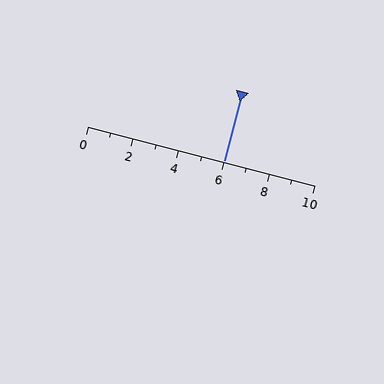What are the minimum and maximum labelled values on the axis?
The axis runs from 0 to 10.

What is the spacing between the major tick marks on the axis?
The major ticks are spaced 2 apart.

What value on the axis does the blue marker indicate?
The marker indicates approximately 6.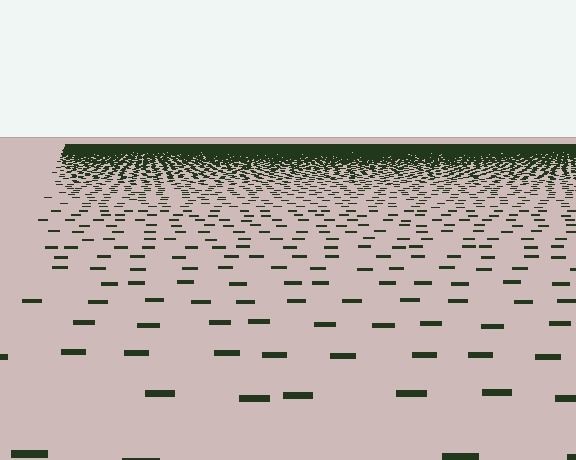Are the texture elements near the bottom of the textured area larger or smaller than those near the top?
Larger. Near the bottom, elements are closer to the viewer and appear at a bigger on-screen size.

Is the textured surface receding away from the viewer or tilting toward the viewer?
The surface is receding away from the viewer. Texture elements get smaller and denser toward the top.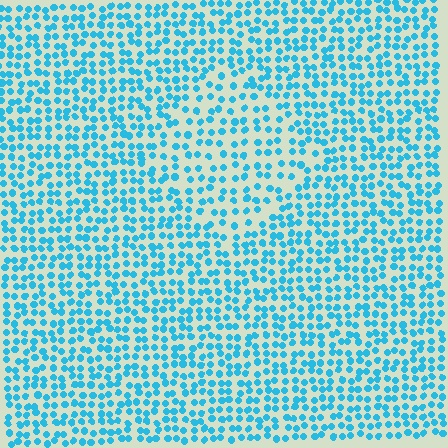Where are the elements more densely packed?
The elements are more densely packed outside the diamond boundary.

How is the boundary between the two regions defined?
The boundary is defined by a change in element density (approximately 1.5x ratio). All elements are the same color, size, and shape.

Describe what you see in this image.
The image contains small cyan elements arranged at two different densities. A diamond-shaped region is visible where the elements are less densely packed than the surrounding area.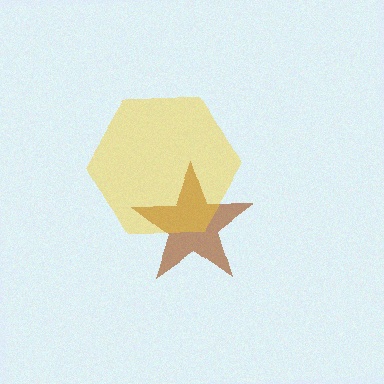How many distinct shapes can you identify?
There are 2 distinct shapes: a brown star, a yellow hexagon.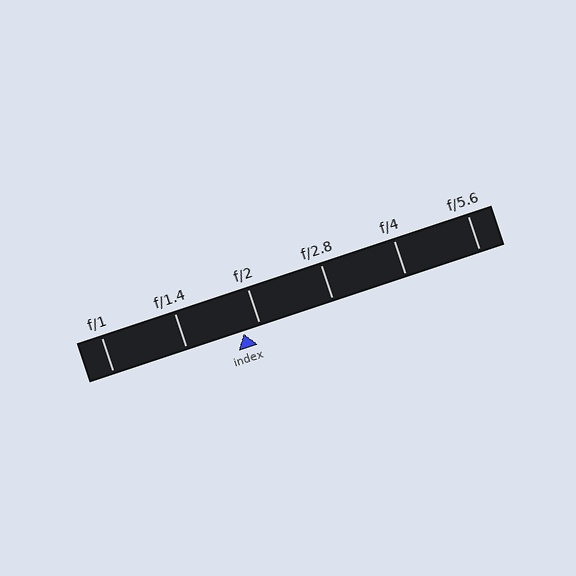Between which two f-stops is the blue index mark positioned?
The index mark is between f/1.4 and f/2.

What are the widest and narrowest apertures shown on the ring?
The widest aperture shown is f/1 and the narrowest is f/5.6.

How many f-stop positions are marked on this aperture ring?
There are 6 f-stop positions marked.